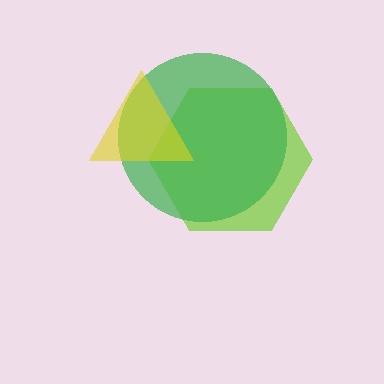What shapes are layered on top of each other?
The layered shapes are: a lime hexagon, a green circle, a yellow triangle.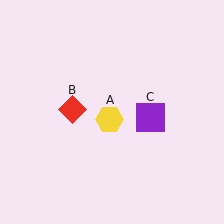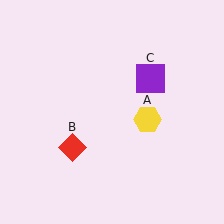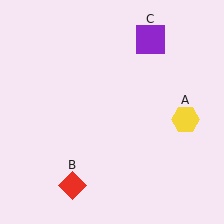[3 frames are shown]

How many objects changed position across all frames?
3 objects changed position: yellow hexagon (object A), red diamond (object B), purple square (object C).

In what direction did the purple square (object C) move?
The purple square (object C) moved up.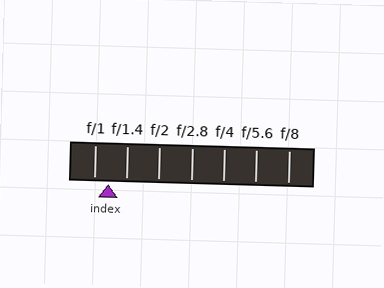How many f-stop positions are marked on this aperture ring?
There are 7 f-stop positions marked.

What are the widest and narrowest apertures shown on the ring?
The widest aperture shown is f/1 and the narrowest is f/8.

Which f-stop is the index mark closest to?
The index mark is closest to f/1.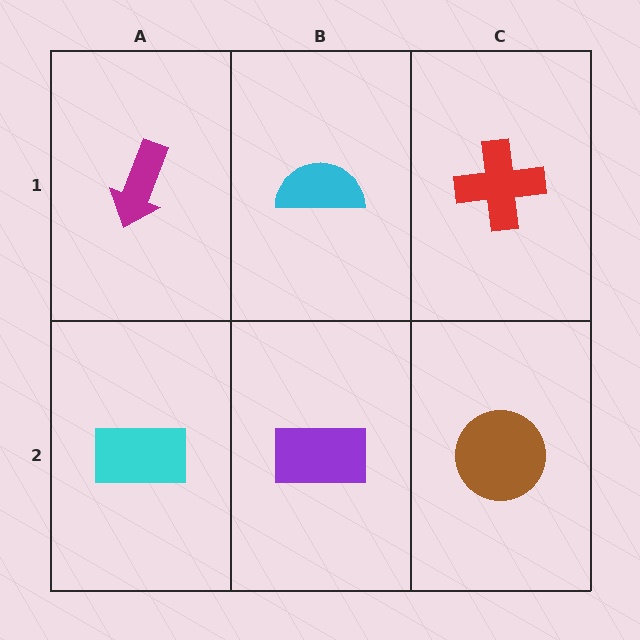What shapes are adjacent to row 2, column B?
A cyan semicircle (row 1, column B), a cyan rectangle (row 2, column A), a brown circle (row 2, column C).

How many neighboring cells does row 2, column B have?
3.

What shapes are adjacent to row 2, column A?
A magenta arrow (row 1, column A), a purple rectangle (row 2, column B).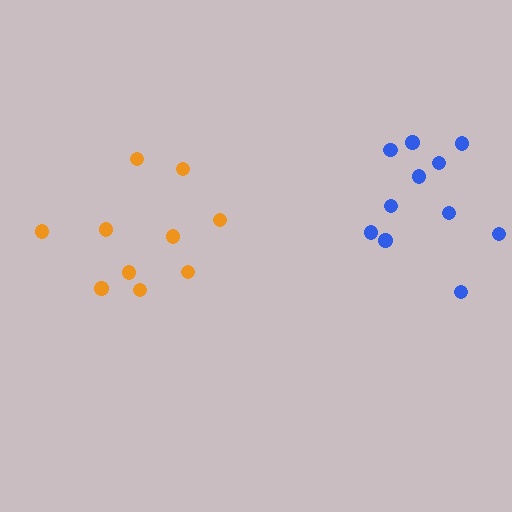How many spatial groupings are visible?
There are 2 spatial groupings.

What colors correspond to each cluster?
The clusters are colored: blue, orange.